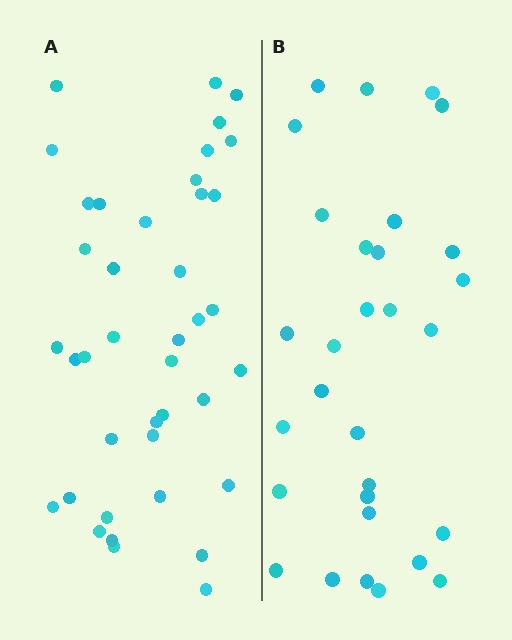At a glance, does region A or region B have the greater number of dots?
Region A (the left region) has more dots.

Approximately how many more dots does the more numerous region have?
Region A has roughly 10 or so more dots than region B.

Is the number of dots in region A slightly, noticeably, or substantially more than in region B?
Region A has noticeably more, but not dramatically so. The ratio is roughly 1.3 to 1.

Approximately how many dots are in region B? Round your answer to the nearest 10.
About 30 dots.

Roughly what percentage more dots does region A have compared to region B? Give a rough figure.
About 35% more.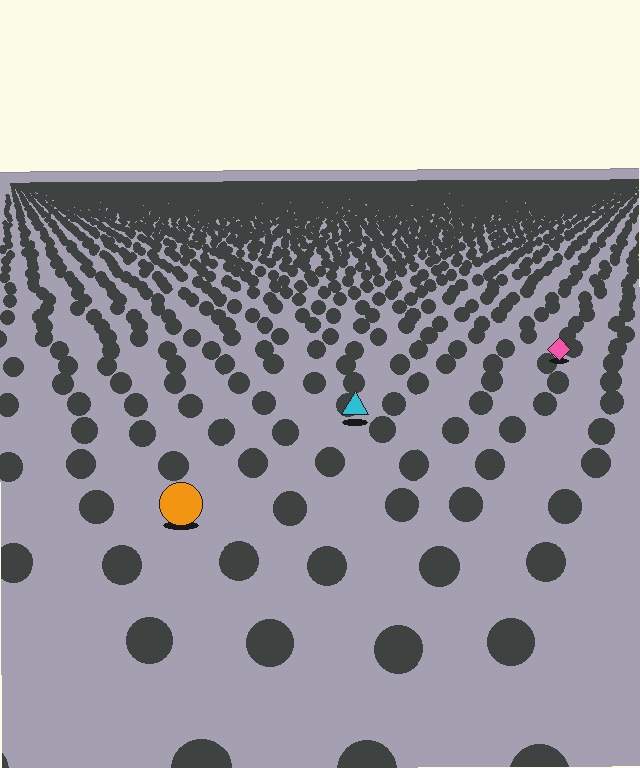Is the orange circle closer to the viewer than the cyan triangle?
Yes. The orange circle is closer — you can tell from the texture gradient: the ground texture is coarser near it.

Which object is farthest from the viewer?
The pink diamond is farthest from the viewer. It appears smaller and the ground texture around it is denser.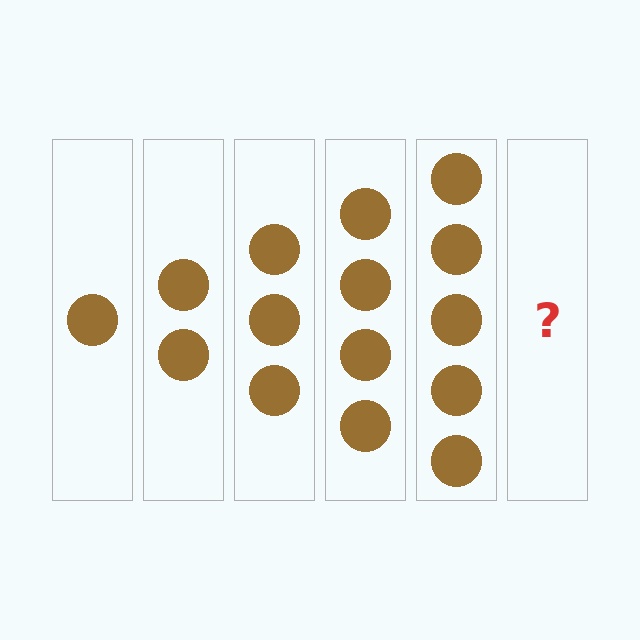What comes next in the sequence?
The next element should be 6 circles.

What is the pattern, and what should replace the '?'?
The pattern is that each step adds one more circle. The '?' should be 6 circles.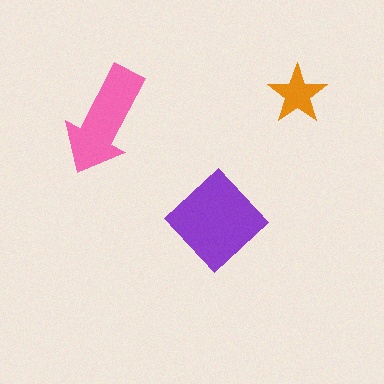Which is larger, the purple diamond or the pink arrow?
The purple diamond.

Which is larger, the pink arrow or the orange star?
The pink arrow.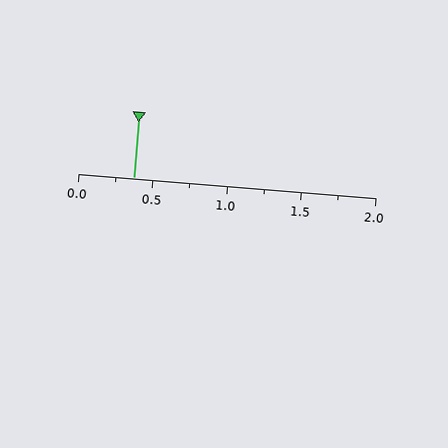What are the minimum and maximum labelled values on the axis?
The axis runs from 0.0 to 2.0.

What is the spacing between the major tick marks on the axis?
The major ticks are spaced 0.5 apart.